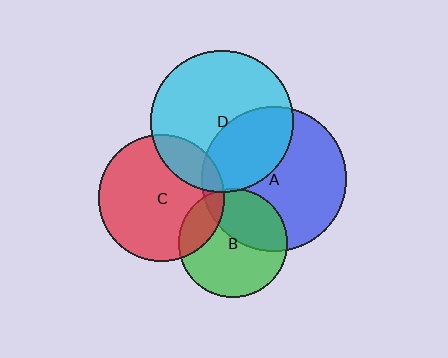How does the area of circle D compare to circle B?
Approximately 1.7 times.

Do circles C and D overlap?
Yes.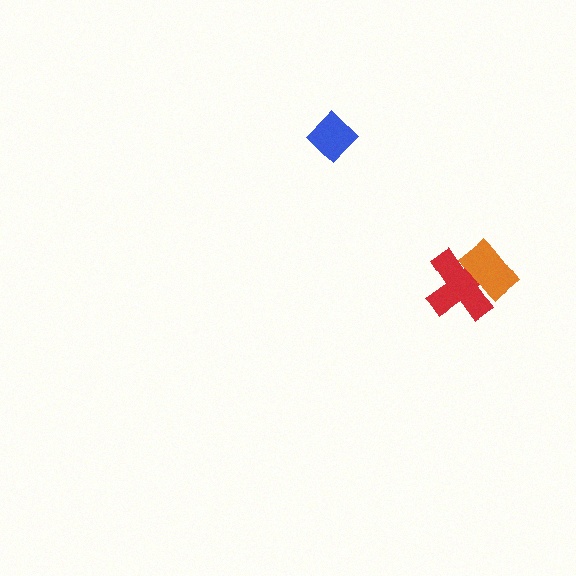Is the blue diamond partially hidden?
No, no other shape covers it.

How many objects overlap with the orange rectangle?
1 object overlaps with the orange rectangle.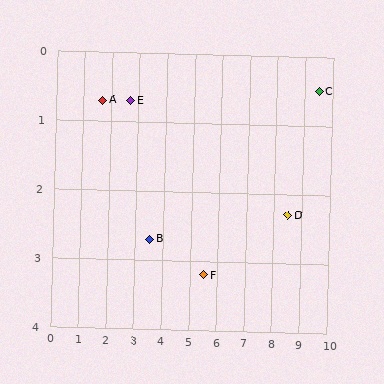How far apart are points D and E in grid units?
Points D and E are about 6.0 grid units apart.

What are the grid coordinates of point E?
Point E is at approximately (2.7, 0.7).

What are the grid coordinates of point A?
Point A is at approximately (1.7, 0.7).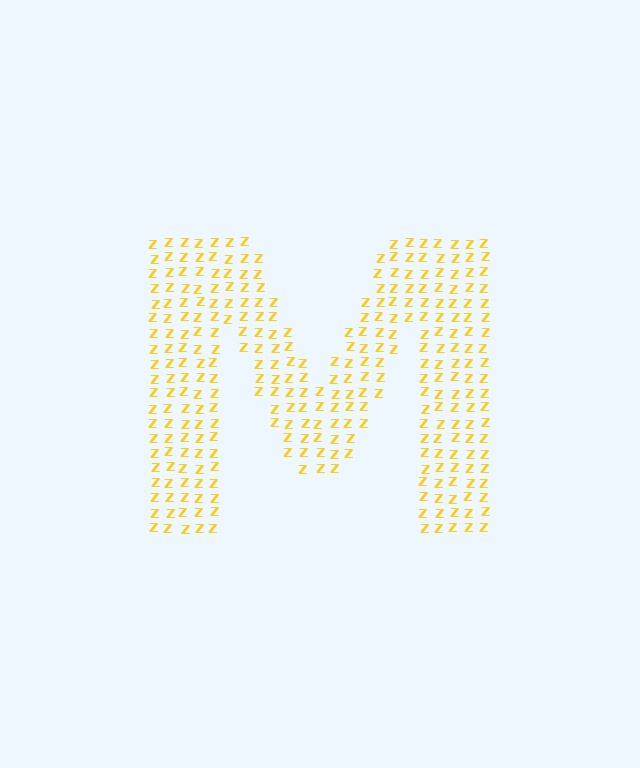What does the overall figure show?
The overall figure shows the letter M.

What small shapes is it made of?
It is made of small letter Z's.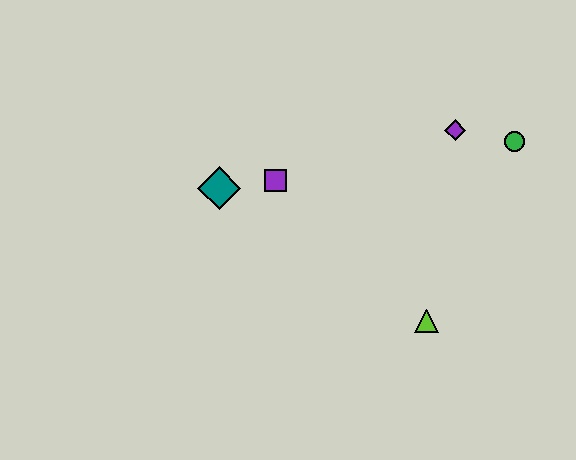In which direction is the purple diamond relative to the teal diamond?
The purple diamond is to the right of the teal diamond.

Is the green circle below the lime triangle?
No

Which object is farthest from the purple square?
The green circle is farthest from the purple square.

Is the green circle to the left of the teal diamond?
No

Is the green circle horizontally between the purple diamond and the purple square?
No